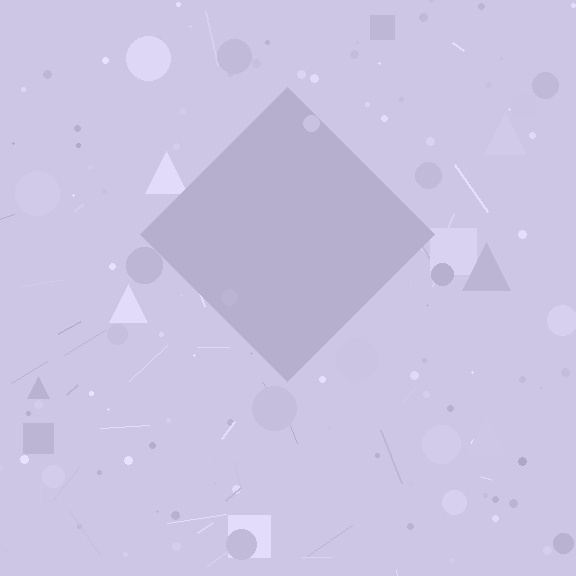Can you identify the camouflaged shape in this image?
The camouflaged shape is a diamond.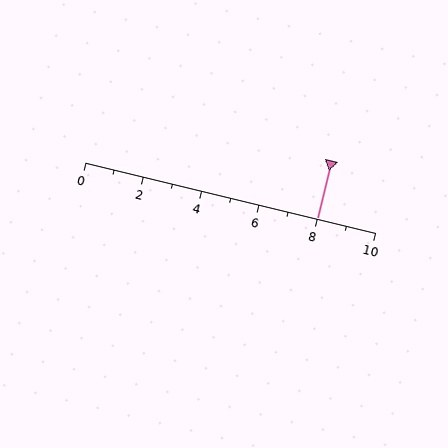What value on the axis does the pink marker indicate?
The marker indicates approximately 8.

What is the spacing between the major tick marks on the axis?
The major ticks are spaced 2 apart.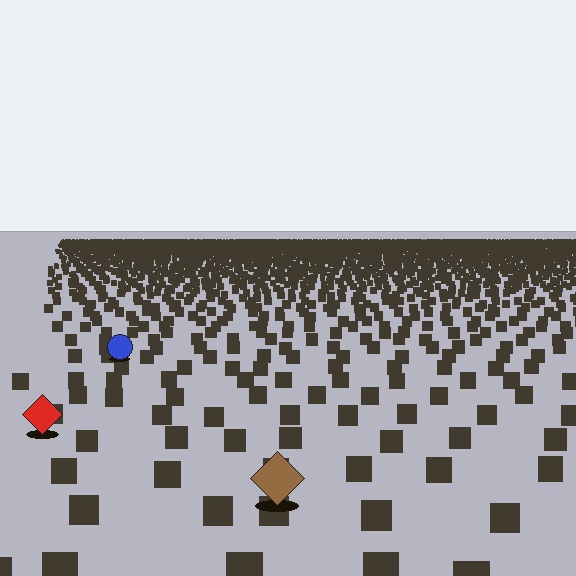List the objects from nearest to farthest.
From nearest to farthest: the brown diamond, the red diamond, the blue circle.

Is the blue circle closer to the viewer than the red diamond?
No. The red diamond is closer — you can tell from the texture gradient: the ground texture is coarser near it.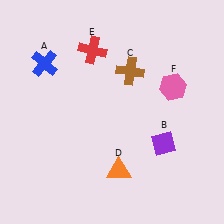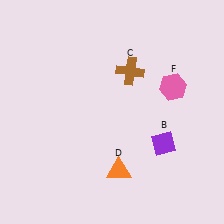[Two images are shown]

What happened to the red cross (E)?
The red cross (E) was removed in Image 2. It was in the top-left area of Image 1.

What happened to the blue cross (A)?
The blue cross (A) was removed in Image 2. It was in the top-left area of Image 1.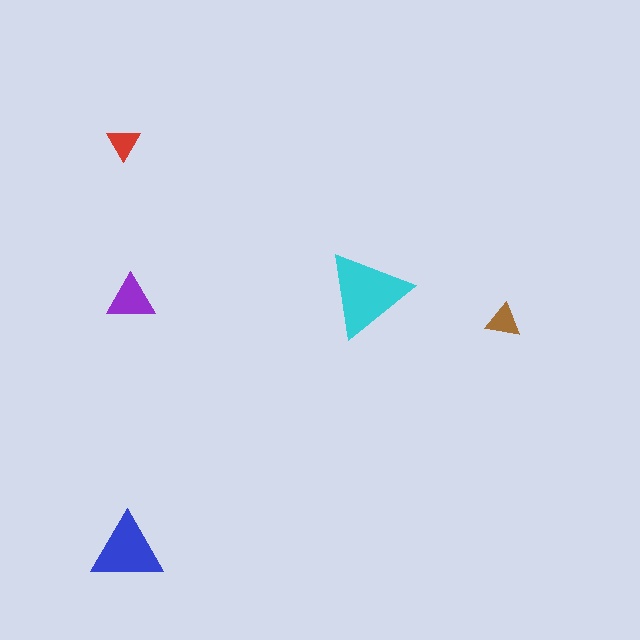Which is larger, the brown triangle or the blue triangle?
The blue one.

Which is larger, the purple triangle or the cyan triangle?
The cyan one.